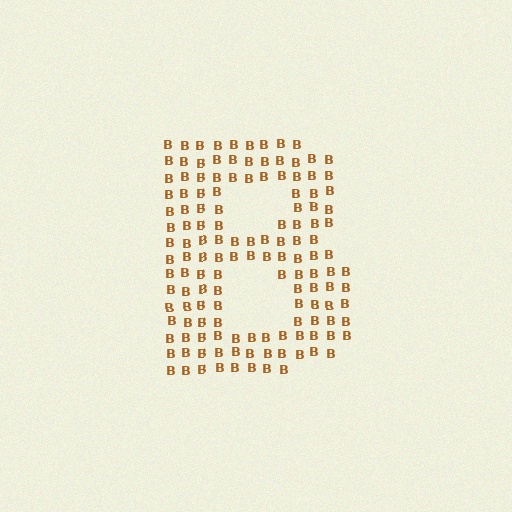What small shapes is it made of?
It is made of small letter B's.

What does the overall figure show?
The overall figure shows the letter B.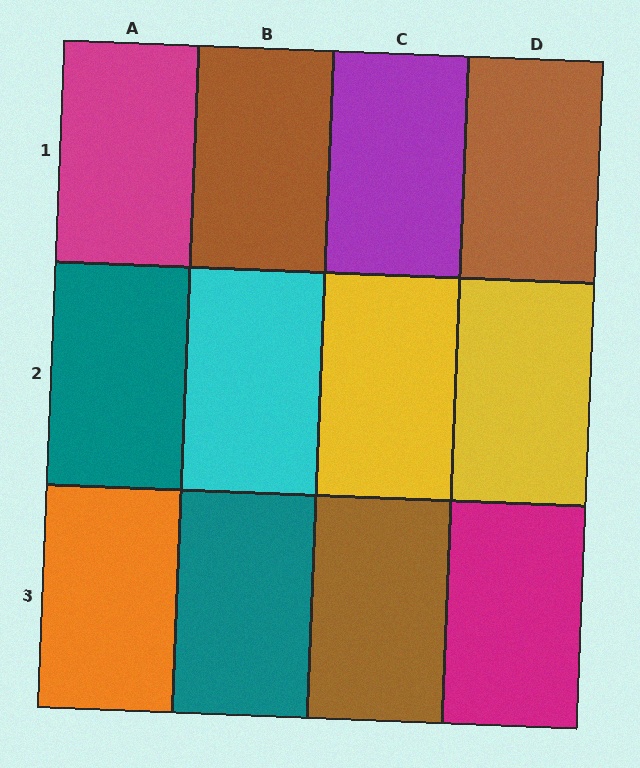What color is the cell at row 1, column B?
Brown.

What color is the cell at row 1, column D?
Brown.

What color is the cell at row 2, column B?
Cyan.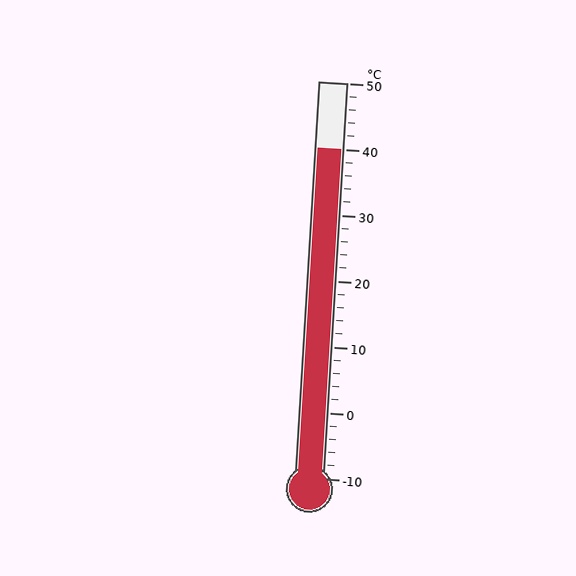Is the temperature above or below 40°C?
The temperature is at 40°C.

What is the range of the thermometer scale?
The thermometer scale ranges from -10°C to 50°C.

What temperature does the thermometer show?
The thermometer shows approximately 40°C.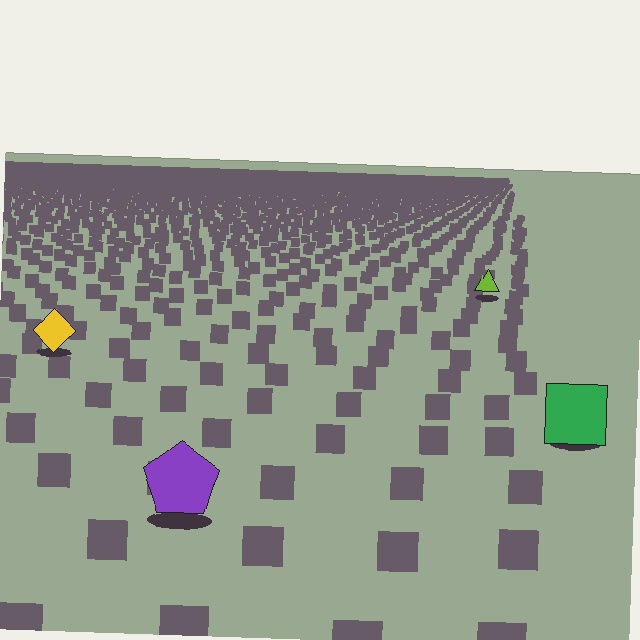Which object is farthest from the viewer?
The lime triangle is farthest from the viewer. It appears smaller and the ground texture around it is denser.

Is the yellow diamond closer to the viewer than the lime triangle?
Yes. The yellow diamond is closer — you can tell from the texture gradient: the ground texture is coarser near it.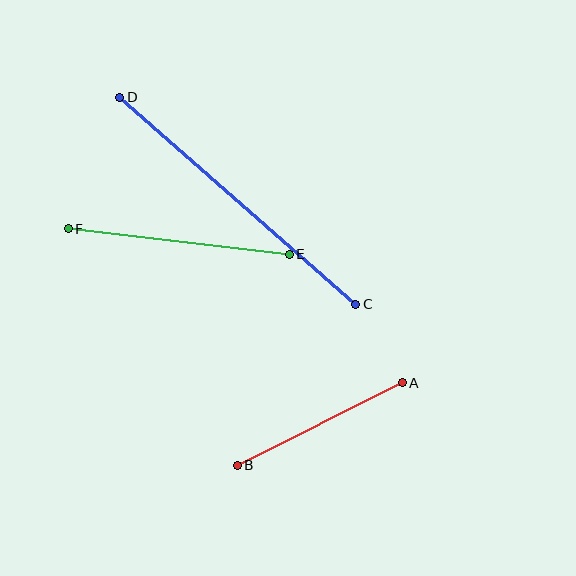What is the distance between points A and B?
The distance is approximately 185 pixels.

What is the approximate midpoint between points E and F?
The midpoint is at approximately (179, 242) pixels.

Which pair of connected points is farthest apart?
Points C and D are farthest apart.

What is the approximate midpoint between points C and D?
The midpoint is at approximately (238, 201) pixels.